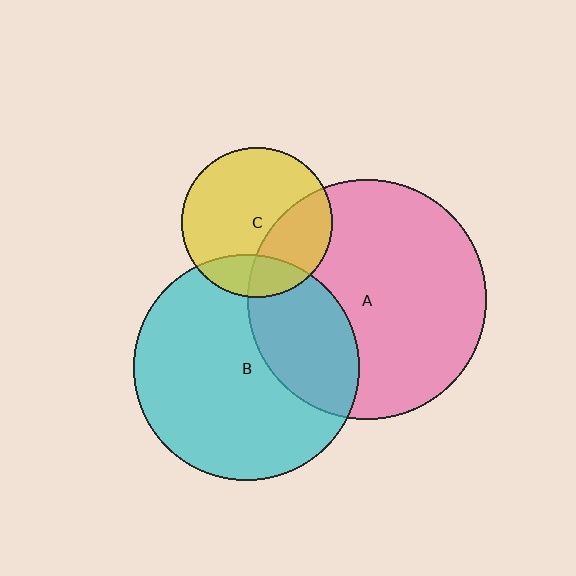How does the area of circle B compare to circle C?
Approximately 2.3 times.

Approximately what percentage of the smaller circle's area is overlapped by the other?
Approximately 30%.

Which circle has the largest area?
Circle A (pink).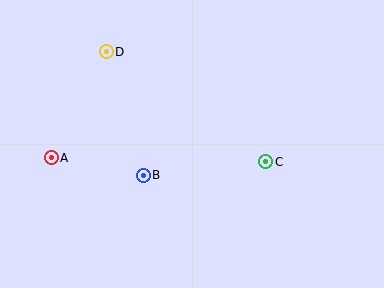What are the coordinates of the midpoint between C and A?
The midpoint between C and A is at (159, 160).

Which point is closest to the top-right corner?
Point C is closest to the top-right corner.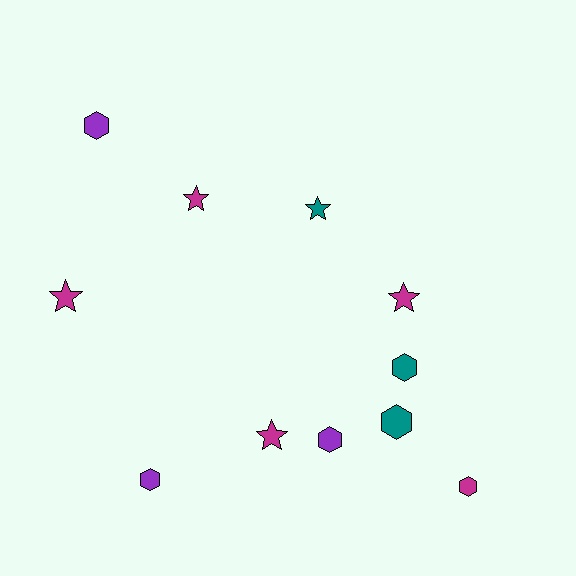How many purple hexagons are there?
There are 3 purple hexagons.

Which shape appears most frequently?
Hexagon, with 6 objects.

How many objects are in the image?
There are 11 objects.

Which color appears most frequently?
Magenta, with 5 objects.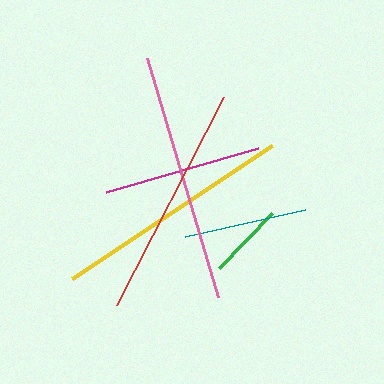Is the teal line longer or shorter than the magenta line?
The magenta line is longer than the teal line.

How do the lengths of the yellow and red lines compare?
The yellow and red lines are approximately the same length.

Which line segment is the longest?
The pink line is the longest at approximately 250 pixels.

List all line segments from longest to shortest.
From longest to shortest: pink, yellow, red, magenta, teal, green.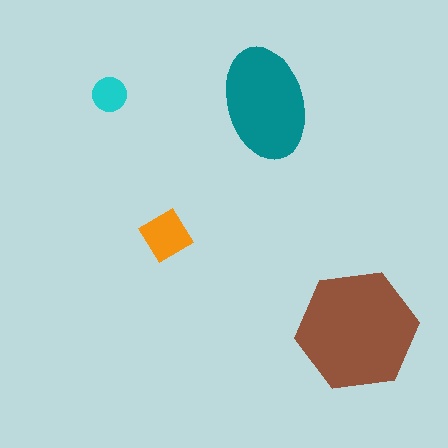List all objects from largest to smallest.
The brown hexagon, the teal ellipse, the orange diamond, the cyan circle.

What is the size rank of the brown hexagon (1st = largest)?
1st.